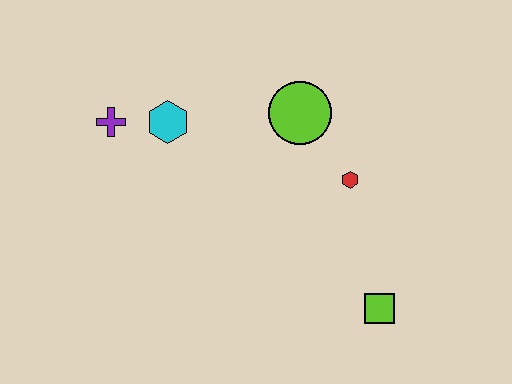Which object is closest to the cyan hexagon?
The purple cross is closest to the cyan hexagon.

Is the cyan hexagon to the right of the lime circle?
No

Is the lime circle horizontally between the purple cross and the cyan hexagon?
No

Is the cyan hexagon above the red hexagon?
Yes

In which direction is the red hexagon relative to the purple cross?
The red hexagon is to the right of the purple cross.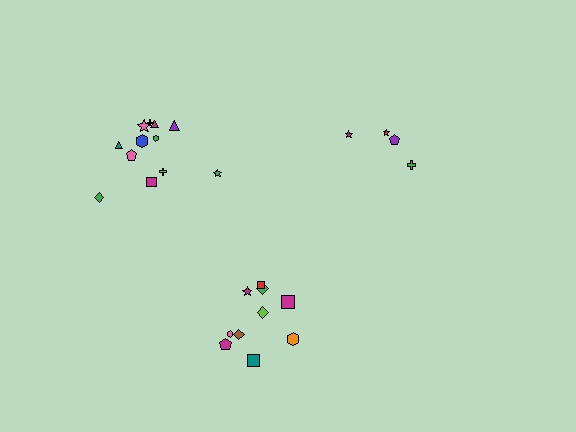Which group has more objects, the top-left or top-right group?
The top-left group.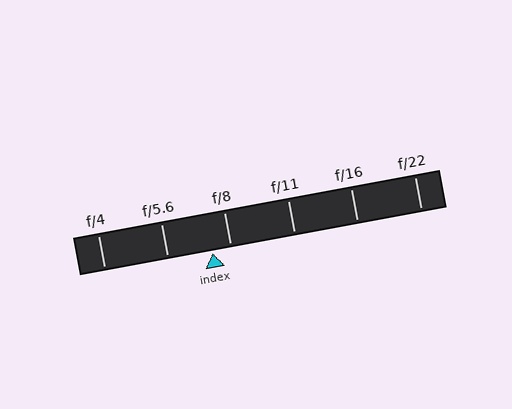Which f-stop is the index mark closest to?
The index mark is closest to f/8.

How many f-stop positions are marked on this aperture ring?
There are 6 f-stop positions marked.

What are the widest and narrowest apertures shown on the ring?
The widest aperture shown is f/4 and the narrowest is f/22.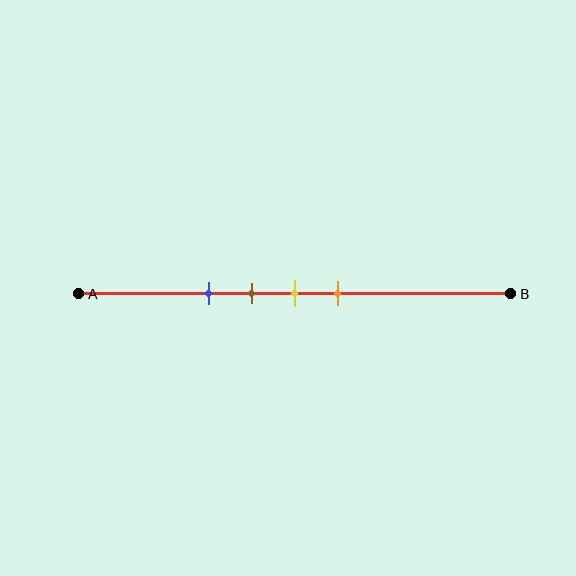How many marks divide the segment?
There are 4 marks dividing the segment.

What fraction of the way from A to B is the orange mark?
The orange mark is approximately 60% (0.6) of the way from A to B.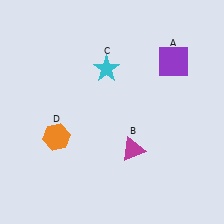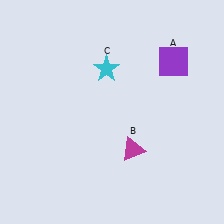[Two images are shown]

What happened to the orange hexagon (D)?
The orange hexagon (D) was removed in Image 2. It was in the bottom-left area of Image 1.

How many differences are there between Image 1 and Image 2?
There is 1 difference between the two images.